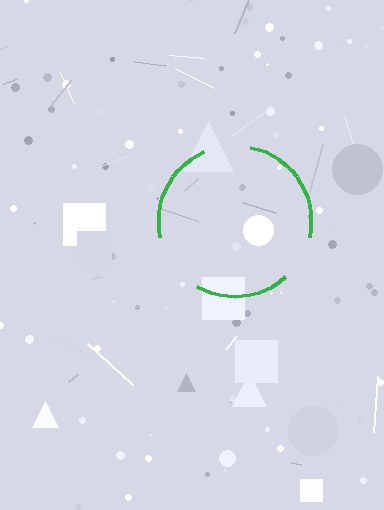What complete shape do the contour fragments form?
The contour fragments form a circle.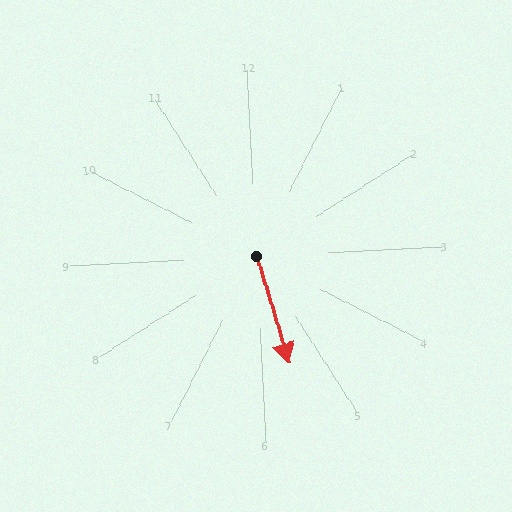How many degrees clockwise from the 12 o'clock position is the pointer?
Approximately 166 degrees.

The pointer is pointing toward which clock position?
Roughly 6 o'clock.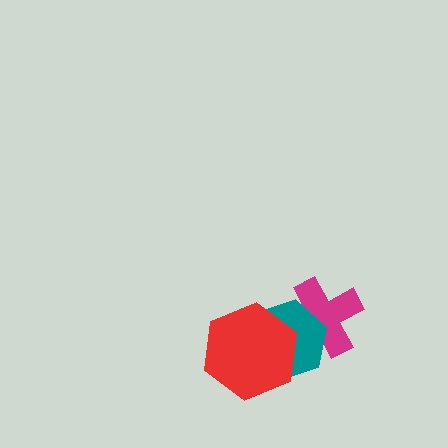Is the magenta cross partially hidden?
Yes, it is partially covered by another shape.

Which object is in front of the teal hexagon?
The red hexagon is in front of the teal hexagon.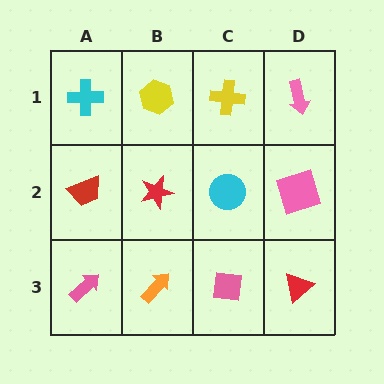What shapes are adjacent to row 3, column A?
A red trapezoid (row 2, column A), an orange arrow (row 3, column B).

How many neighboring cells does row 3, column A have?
2.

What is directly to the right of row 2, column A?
A red star.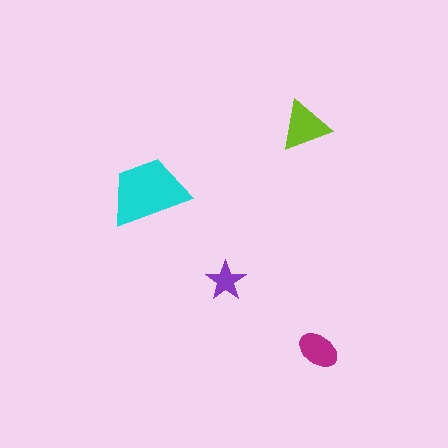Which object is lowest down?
The magenta ellipse is bottommost.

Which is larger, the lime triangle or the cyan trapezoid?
The cyan trapezoid.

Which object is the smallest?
The purple star.